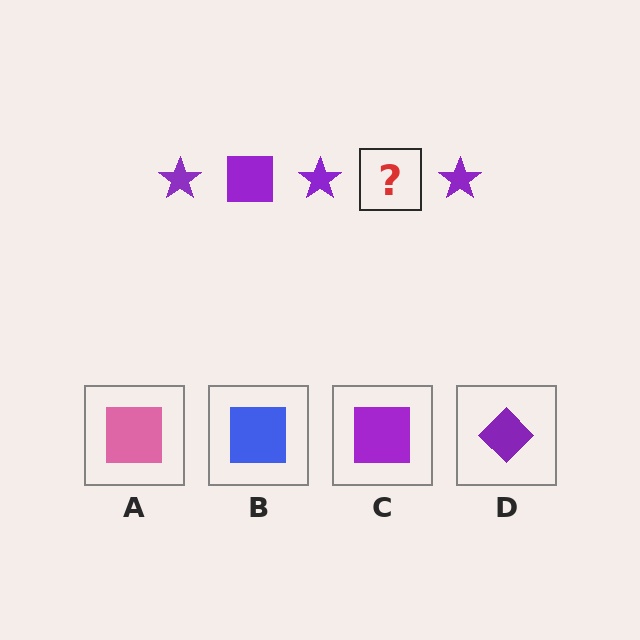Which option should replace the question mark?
Option C.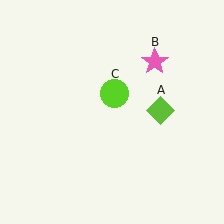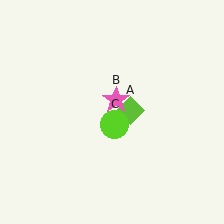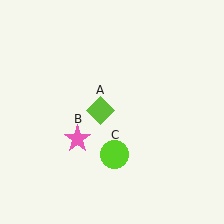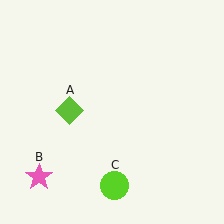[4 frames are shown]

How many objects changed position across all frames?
3 objects changed position: lime diamond (object A), pink star (object B), lime circle (object C).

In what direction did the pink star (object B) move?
The pink star (object B) moved down and to the left.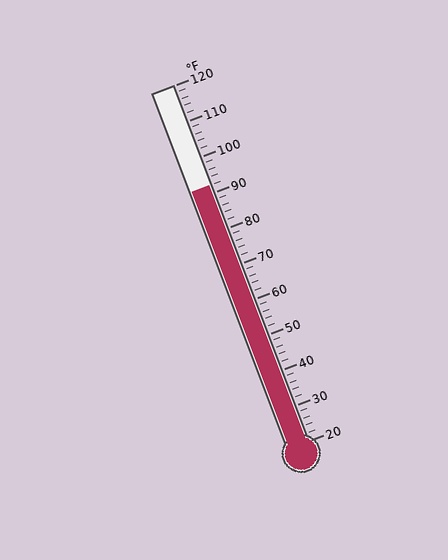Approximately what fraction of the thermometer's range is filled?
The thermometer is filled to approximately 70% of its range.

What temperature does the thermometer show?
The thermometer shows approximately 92°F.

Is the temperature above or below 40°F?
The temperature is above 40°F.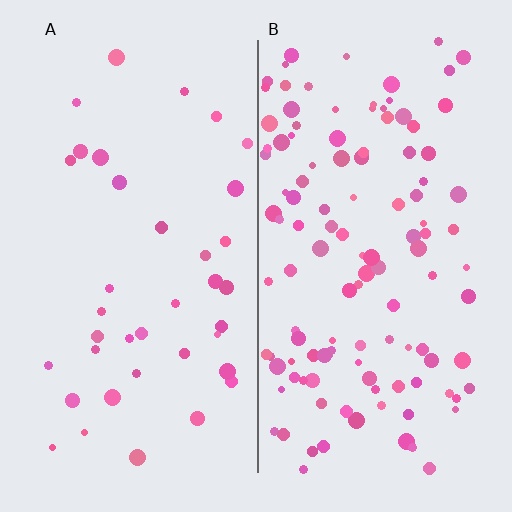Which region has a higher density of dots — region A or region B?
B (the right).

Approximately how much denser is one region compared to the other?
Approximately 3.2× — region B over region A.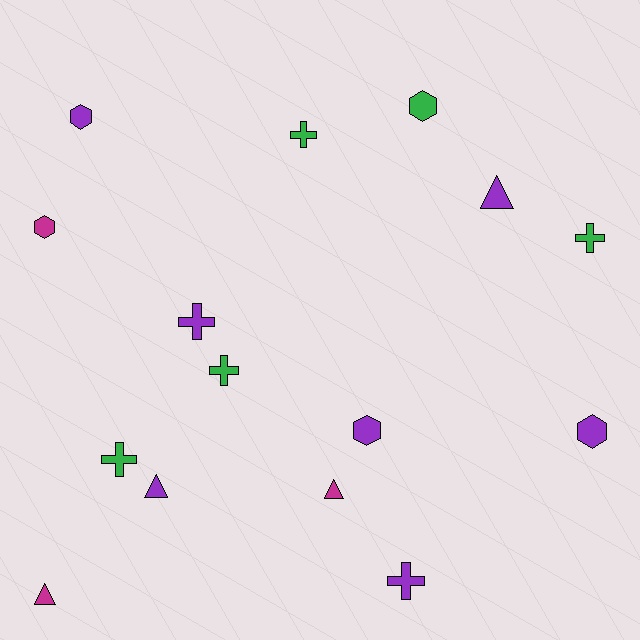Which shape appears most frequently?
Cross, with 6 objects.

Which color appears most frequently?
Purple, with 7 objects.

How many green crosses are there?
There are 4 green crosses.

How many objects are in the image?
There are 15 objects.